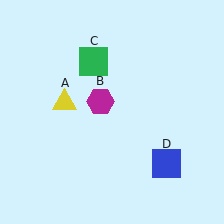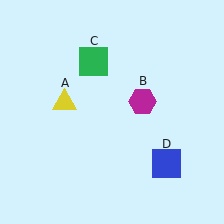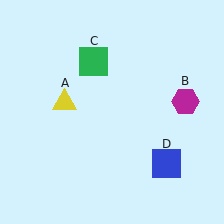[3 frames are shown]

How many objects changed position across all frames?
1 object changed position: magenta hexagon (object B).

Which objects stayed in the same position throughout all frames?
Yellow triangle (object A) and green square (object C) and blue square (object D) remained stationary.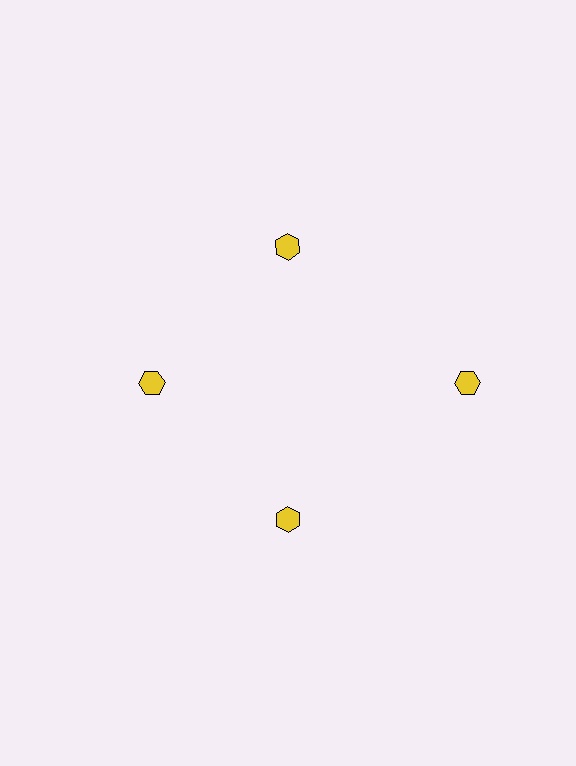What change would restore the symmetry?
The symmetry would be restored by moving it inward, back onto the ring so that all 4 hexagons sit at equal angles and equal distance from the center.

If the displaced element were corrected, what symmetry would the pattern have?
It would have 4-fold rotational symmetry — the pattern would map onto itself every 90 degrees.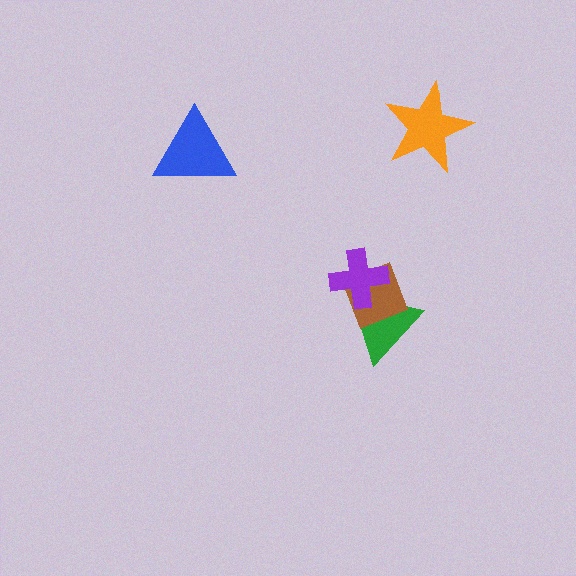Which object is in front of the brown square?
The purple cross is in front of the brown square.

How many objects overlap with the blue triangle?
0 objects overlap with the blue triangle.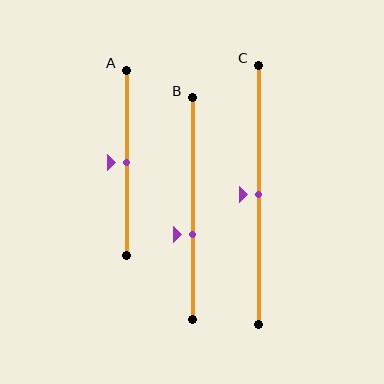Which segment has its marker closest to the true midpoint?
Segment A has its marker closest to the true midpoint.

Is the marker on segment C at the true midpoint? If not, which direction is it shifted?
Yes, the marker on segment C is at the true midpoint.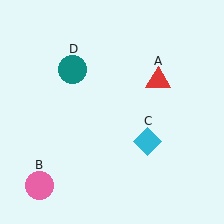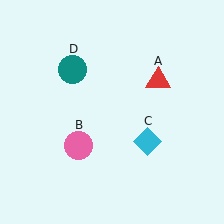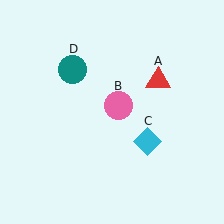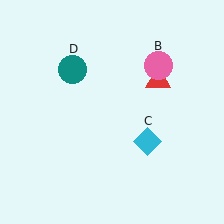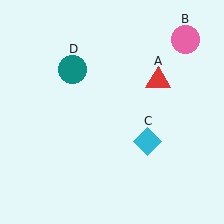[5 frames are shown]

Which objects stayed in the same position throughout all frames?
Red triangle (object A) and cyan diamond (object C) and teal circle (object D) remained stationary.